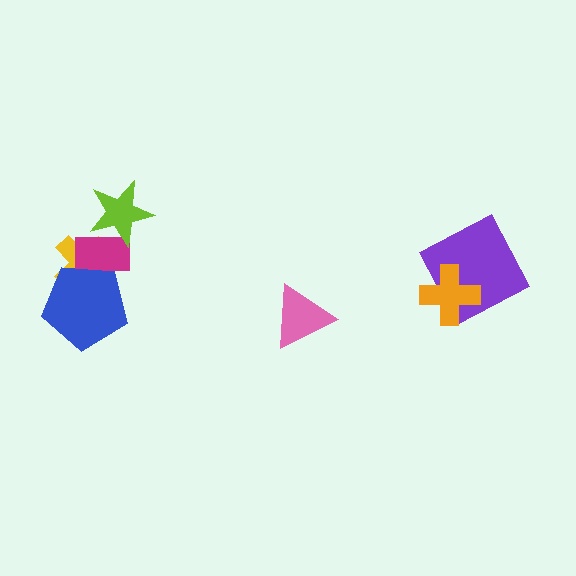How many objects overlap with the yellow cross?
2 objects overlap with the yellow cross.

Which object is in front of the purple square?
The orange cross is in front of the purple square.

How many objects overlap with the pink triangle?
0 objects overlap with the pink triangle.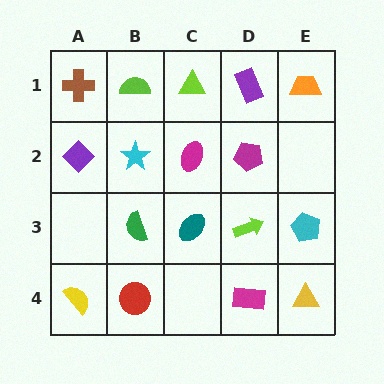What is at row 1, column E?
An orange trapezoid.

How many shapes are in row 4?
4 shapes.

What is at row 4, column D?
A magenta rectangle.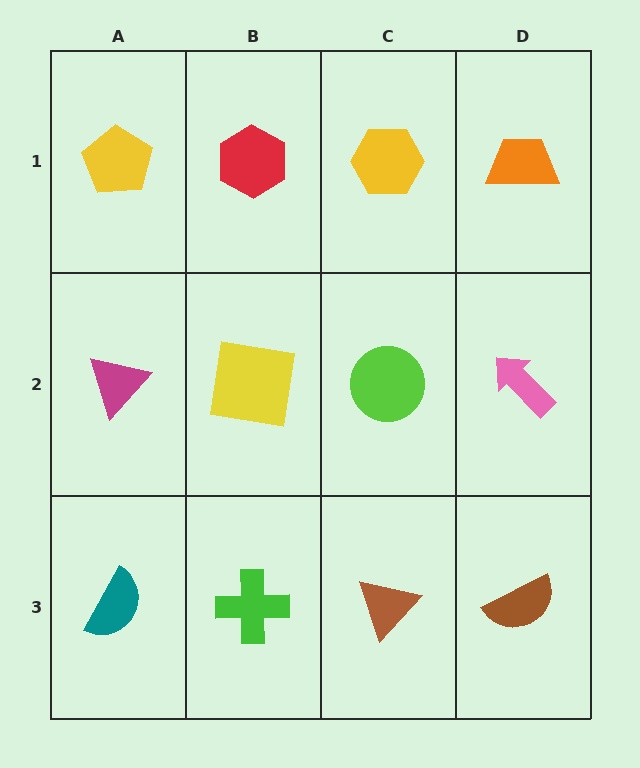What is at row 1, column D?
An orange trapezoid.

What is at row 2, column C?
A lime circle.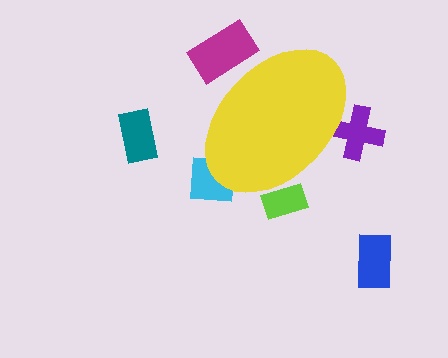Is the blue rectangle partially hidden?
No, the blue rectangle is fully visible.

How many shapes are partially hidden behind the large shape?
4 shapes are partially hidden.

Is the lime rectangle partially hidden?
Yes, the lime rectangle is partially hidden behind the yellow ellipse.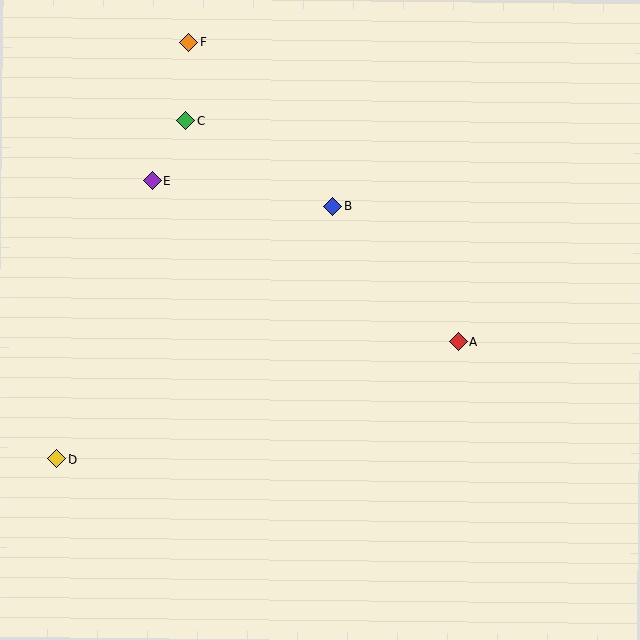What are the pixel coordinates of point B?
Point B is at (333, 206).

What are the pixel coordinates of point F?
Point F is at (188, 42).